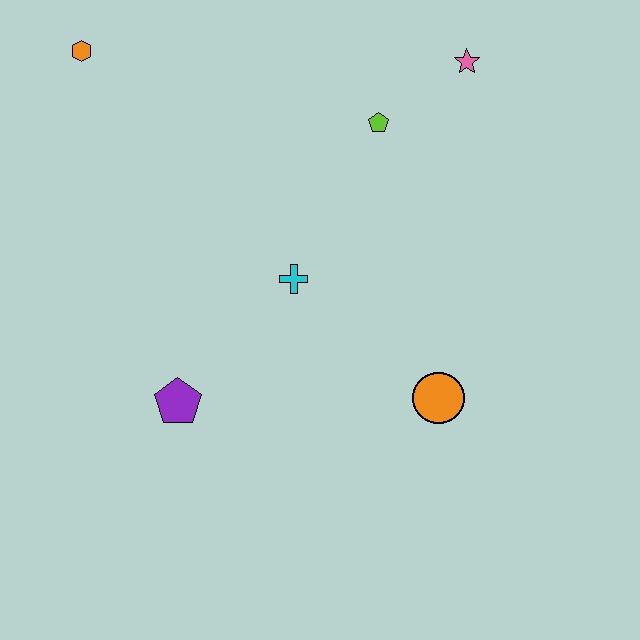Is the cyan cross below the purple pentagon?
No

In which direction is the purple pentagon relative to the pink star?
The purple pentagon is below the pink star.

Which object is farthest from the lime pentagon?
The purple pentagon is farthest from the lime pentagon.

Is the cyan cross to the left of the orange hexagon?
No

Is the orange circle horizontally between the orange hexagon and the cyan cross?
No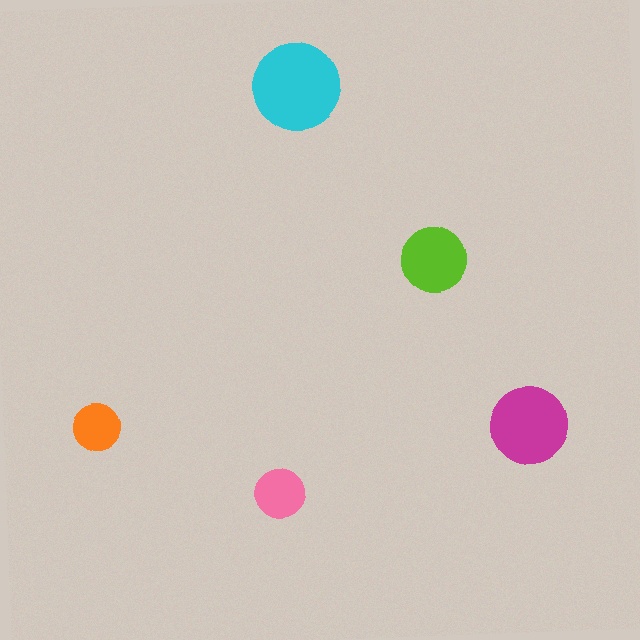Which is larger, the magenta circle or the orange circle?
The magenta one.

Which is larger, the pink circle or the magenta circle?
The magenta one.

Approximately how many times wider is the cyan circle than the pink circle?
About 2 times wider.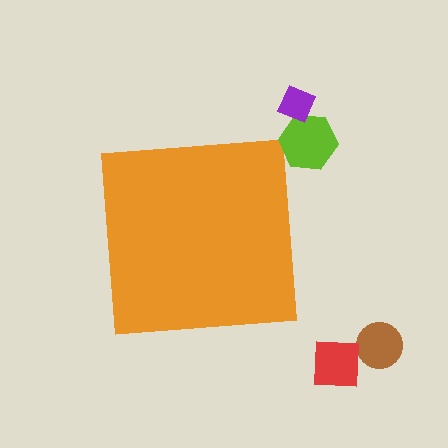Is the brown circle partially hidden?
No, the brown circle is fully visible.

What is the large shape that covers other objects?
An orange square.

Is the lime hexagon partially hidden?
No, the lime hexagon is fully visible.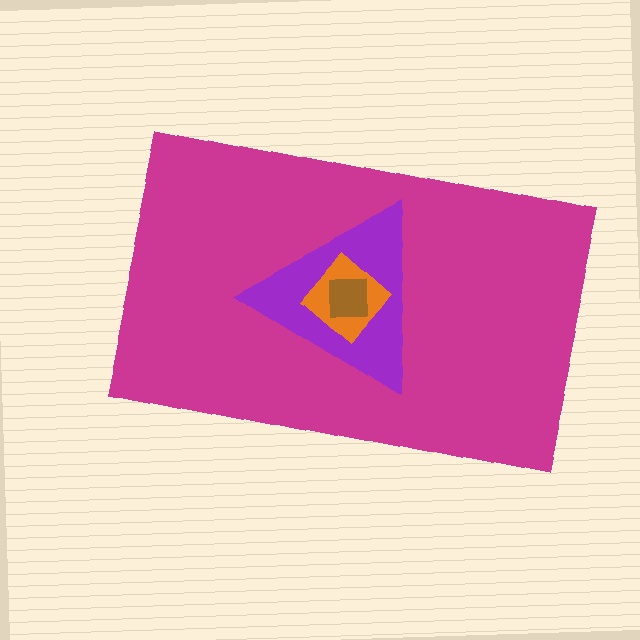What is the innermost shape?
The brown square.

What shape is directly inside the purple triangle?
The orange diamond.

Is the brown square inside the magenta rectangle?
Yes.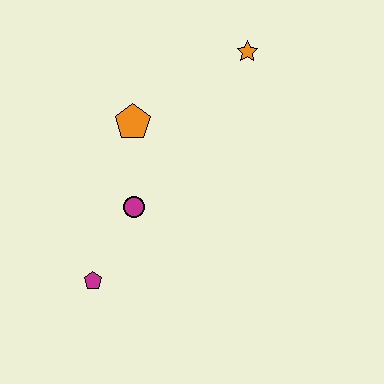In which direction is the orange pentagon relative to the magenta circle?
The orange pentagon is above the magenta circle.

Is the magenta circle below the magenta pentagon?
No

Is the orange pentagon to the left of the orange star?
Yes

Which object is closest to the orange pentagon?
The magenta circle is closest to the orange pentagon.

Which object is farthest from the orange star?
The magenta pentagon is farthest from the orange star.